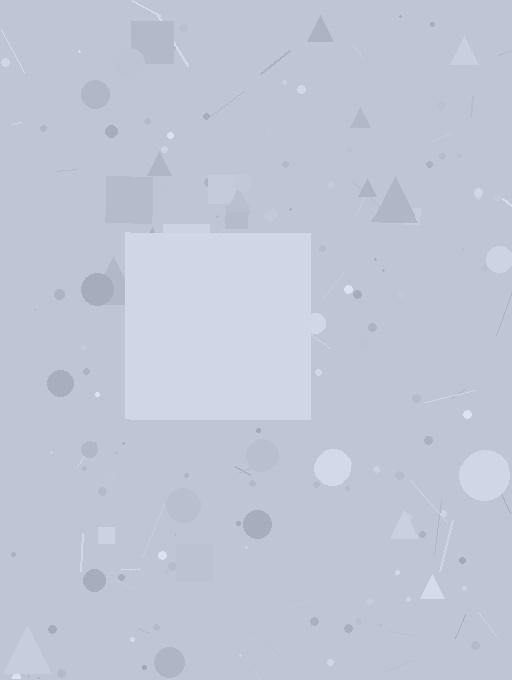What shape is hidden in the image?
A square is hidden in the image.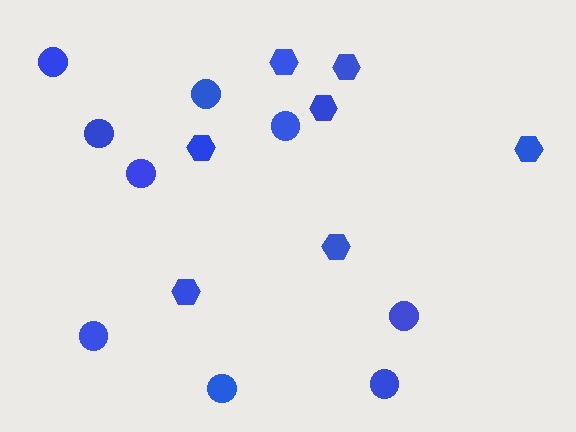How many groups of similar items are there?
There are 2 groups: one group of hexagons (7) and one group of circles (9).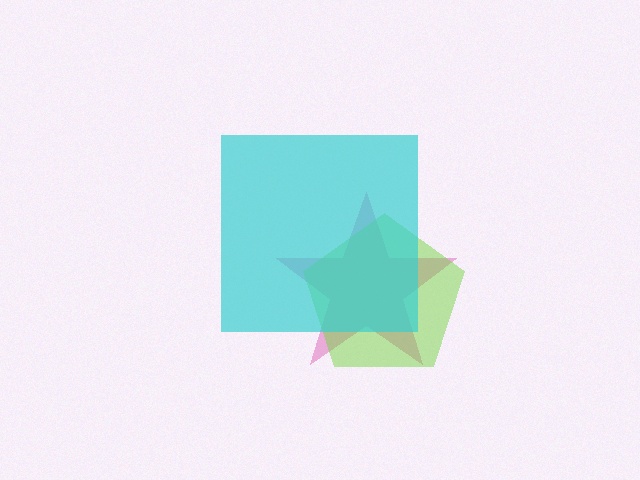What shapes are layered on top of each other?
The layered shapes are: a pink star, a lime pentagon, a cyan square.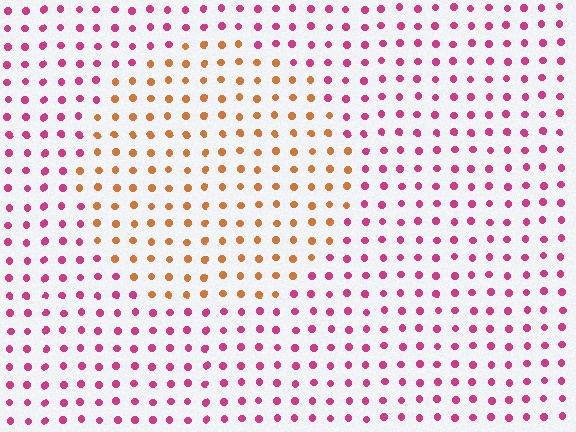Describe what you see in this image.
The image is filled with small magenta elements in a uniform arrangement. A circle-shaped region is visible where the elements are tinted to a slightly different hue, forming a subtle color boundary.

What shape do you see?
I see a circle.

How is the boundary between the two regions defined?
The boundary is defined purely by a slight shift in hue (about 57 degrees). Spacing, size, and orientation are identical on both sides.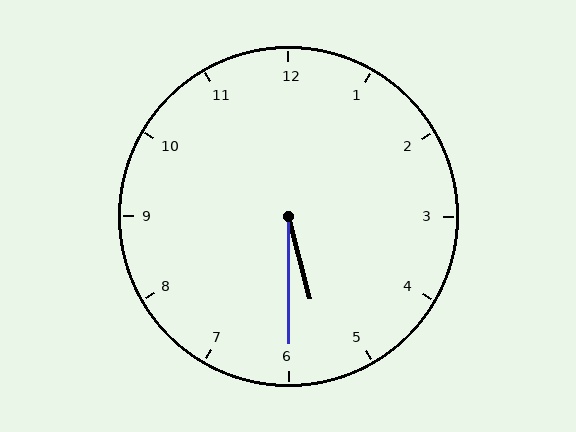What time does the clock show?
5:30.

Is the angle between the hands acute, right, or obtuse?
It is acute.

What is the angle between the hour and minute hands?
Approximately 15 degrees.